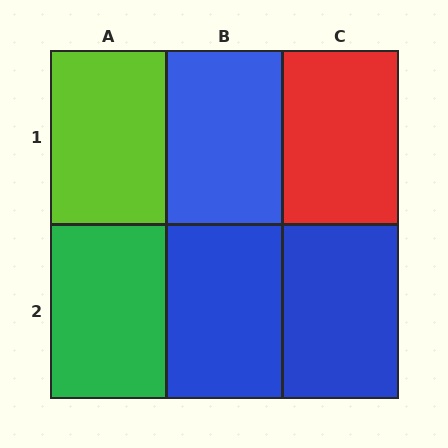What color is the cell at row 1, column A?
Lime.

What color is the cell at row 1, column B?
Blue.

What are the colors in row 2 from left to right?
Green, blue, blue.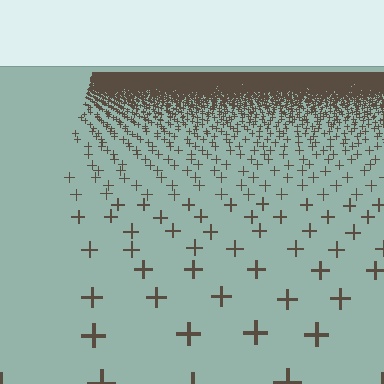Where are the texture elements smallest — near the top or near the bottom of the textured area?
Near the top.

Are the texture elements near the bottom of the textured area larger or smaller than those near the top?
Larger. Near the bottom, elements are closer to the viewer and appear at a bigger on-screen size.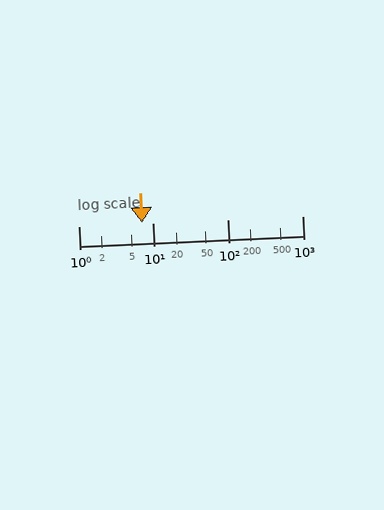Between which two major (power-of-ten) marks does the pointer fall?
The pointer is between 1 and 10.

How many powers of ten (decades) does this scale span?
The scale spans 3 decades, from 1 to 1000.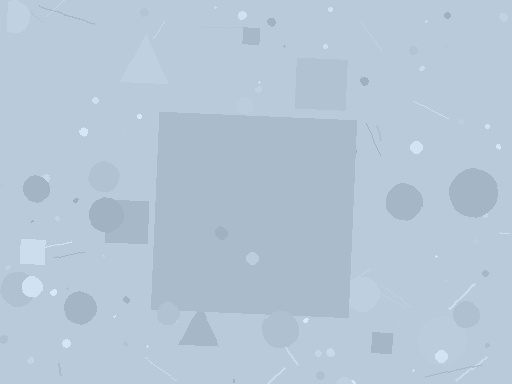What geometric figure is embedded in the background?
A square is embedded in the background.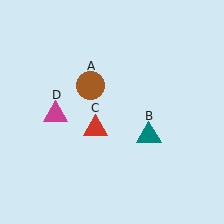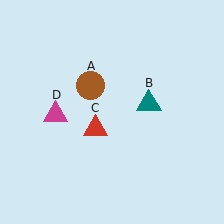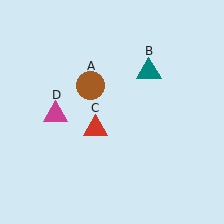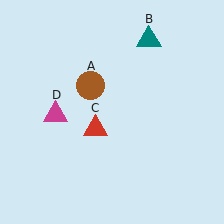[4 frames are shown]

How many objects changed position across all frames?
1 object changed position: teal triangle (object B).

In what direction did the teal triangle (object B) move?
The teal triangle (object B) moved up.